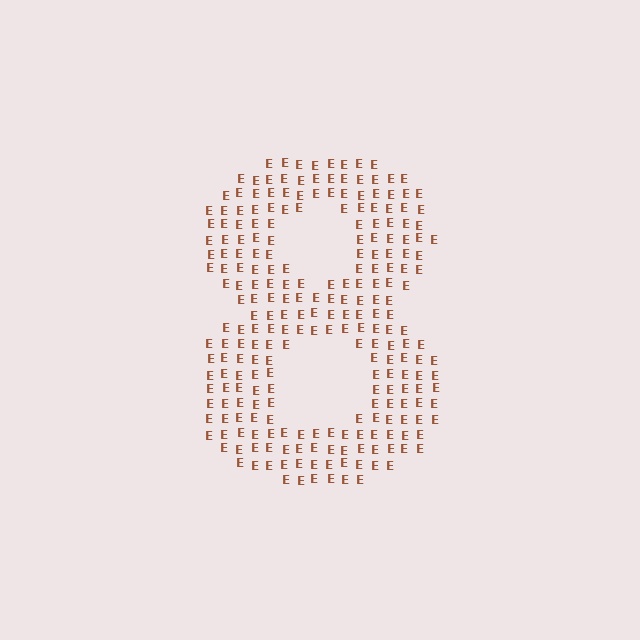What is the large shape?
The large shape is the digit 8.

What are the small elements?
The small elements are letter E's.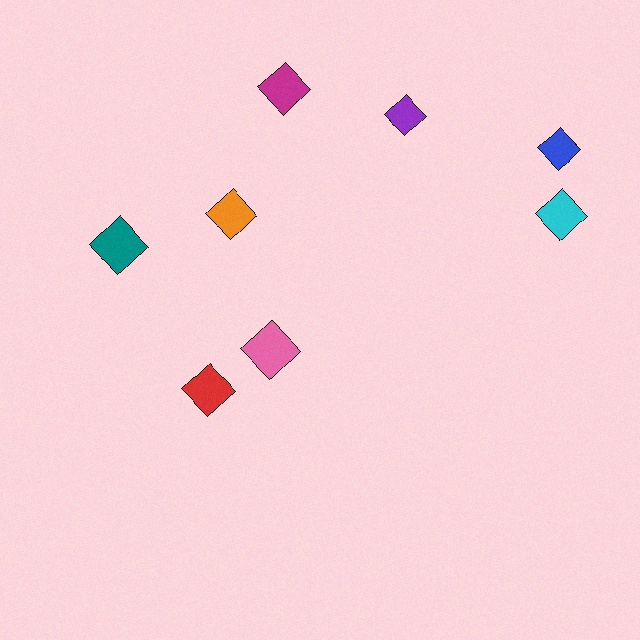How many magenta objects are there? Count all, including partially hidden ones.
There is 1 magenta object.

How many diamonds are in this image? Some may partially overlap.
There are 8 diamonds.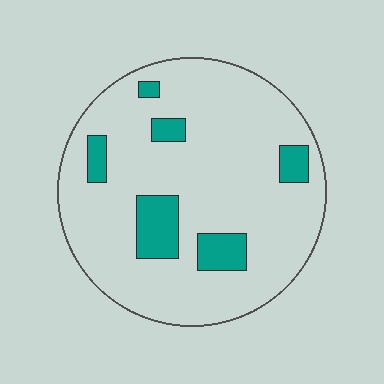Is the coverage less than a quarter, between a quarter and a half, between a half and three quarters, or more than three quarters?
Less than a quarter.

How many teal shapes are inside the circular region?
6.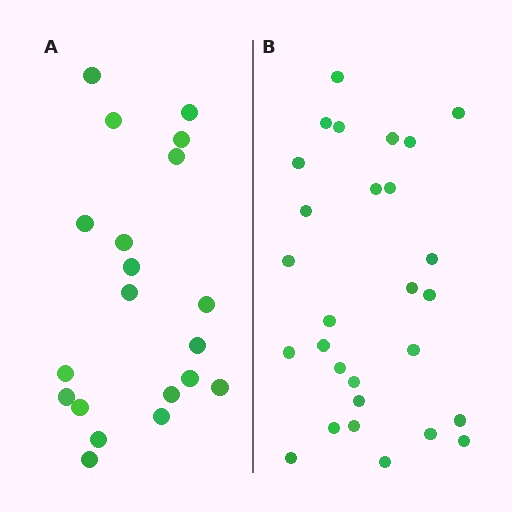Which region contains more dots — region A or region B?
Region B (the right region) has more dots.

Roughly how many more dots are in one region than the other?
Region B has roughly 8 or so more dots than region A.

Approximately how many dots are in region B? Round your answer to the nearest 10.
About 30 dots. (The exact count is 28, which rounds to 30.)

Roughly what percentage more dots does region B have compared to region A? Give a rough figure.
About 40% more.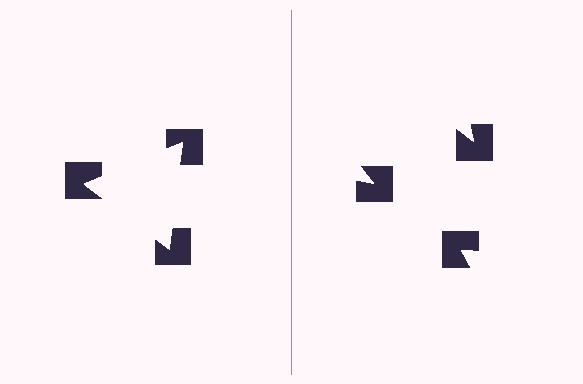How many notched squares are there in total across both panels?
6 — 3 on each side.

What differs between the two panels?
The notched squares are positioned identically on both sides; only the wedge orientations differ. On the left they align to a triangle; on the right they are misaligned.